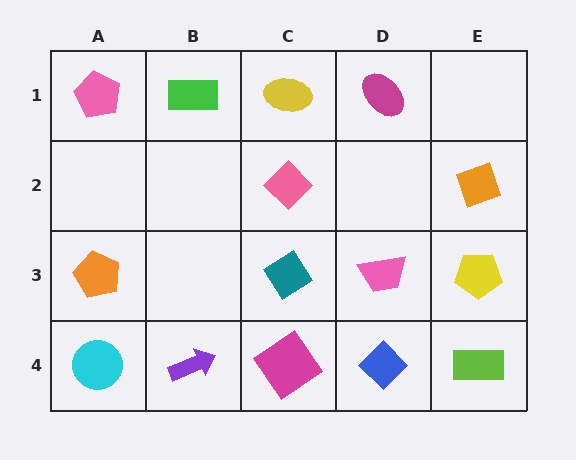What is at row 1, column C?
A yellow ellipse.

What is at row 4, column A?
A cyan circle.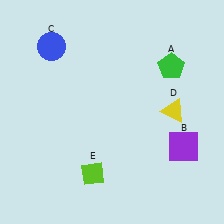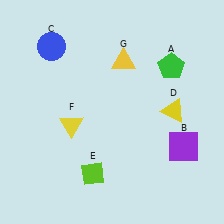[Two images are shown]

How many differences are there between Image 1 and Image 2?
There are 2 differences between the two images.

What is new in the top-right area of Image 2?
A yellow triangle (G) was added in the top-right area of Image 2.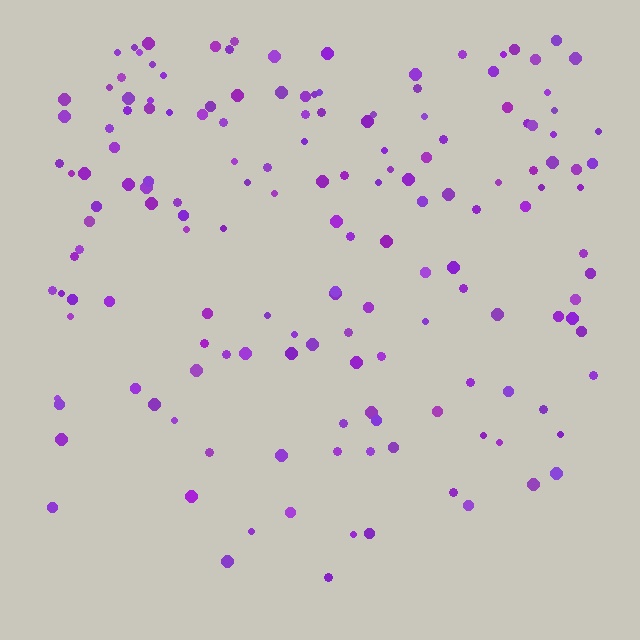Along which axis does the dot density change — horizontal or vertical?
Vertical.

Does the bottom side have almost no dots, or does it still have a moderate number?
Still a moderate number, just noticeably fewer than the top.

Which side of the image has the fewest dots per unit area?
The bottom.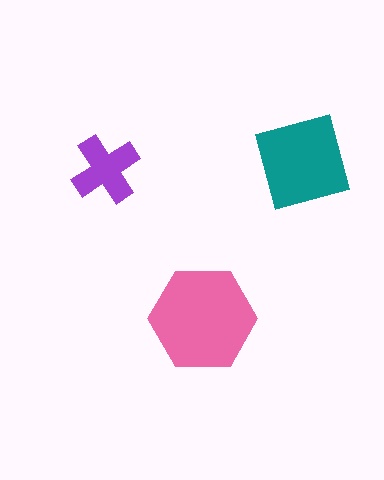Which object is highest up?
The teal square is topmost.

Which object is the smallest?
The purple cross.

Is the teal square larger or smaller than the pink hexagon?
Smaller.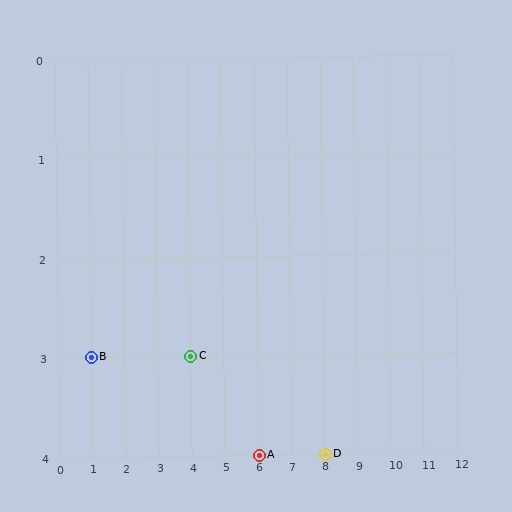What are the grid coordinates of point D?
Point D is at grid coordinates (8, 4).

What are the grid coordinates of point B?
Point B is at grid coordinates (1, 3).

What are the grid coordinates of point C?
Point C is at grid coordinates (4, 3).